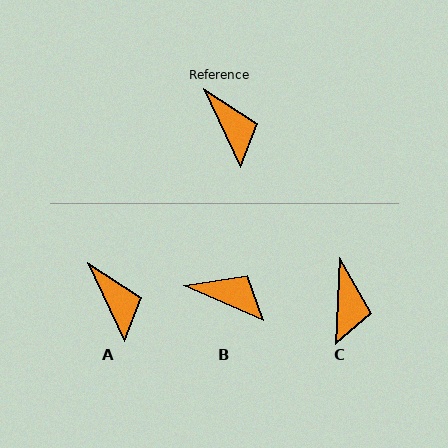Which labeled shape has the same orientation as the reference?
A.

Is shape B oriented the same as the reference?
No, it is off by about 41 degrees.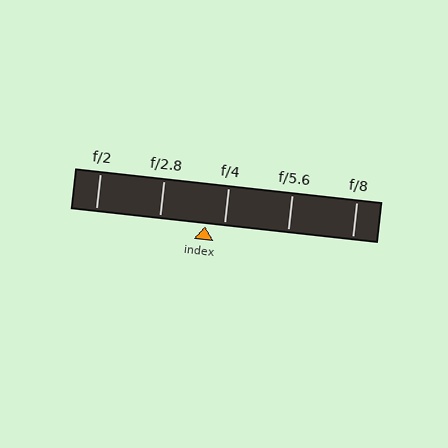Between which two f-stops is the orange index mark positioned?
The index mark is between f/2.8 and f/4.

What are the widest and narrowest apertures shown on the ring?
The widest aperture shown is f/2 and the narrowest is f/8.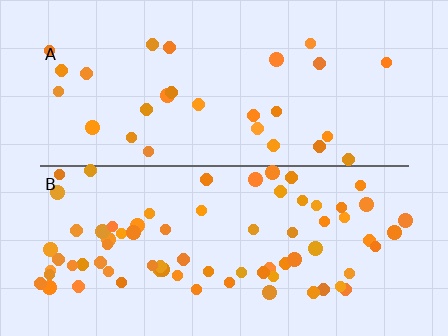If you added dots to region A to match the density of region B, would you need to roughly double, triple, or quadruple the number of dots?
Approximately triple.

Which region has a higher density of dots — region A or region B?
B (the bottom).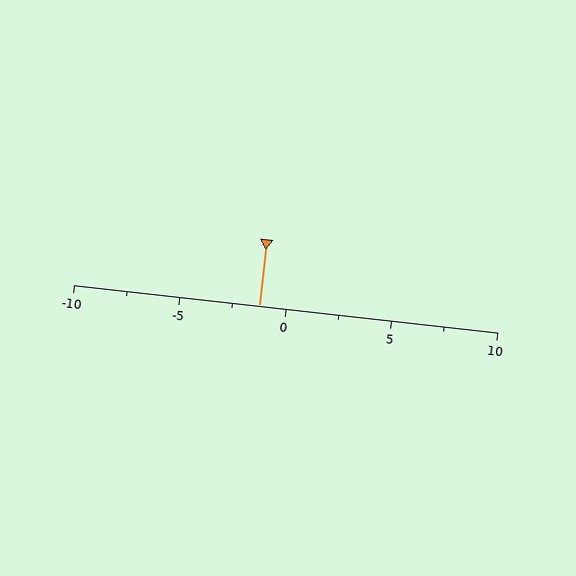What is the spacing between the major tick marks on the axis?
The major ticks are spaced 5 apart.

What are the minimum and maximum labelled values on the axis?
The axis runs from -10 to 10.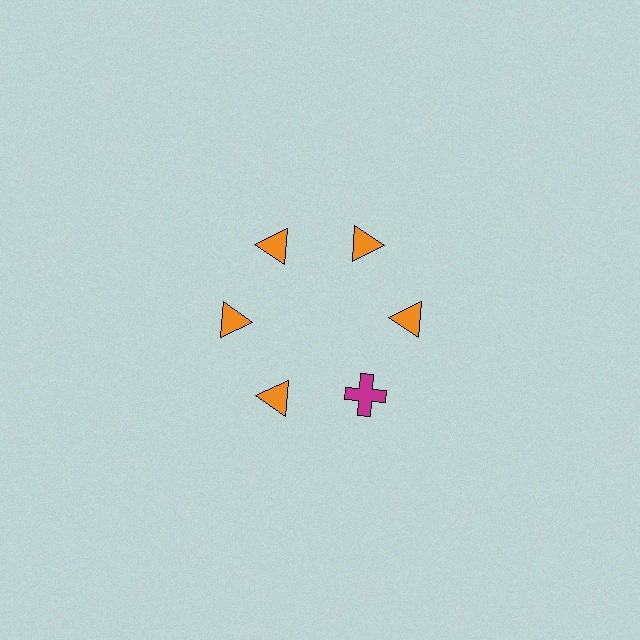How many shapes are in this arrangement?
There are 6 shapes arranged in a ring pattern.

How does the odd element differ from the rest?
It differs in both color (magenta instead of orange) and shape (cross instead of triangle).